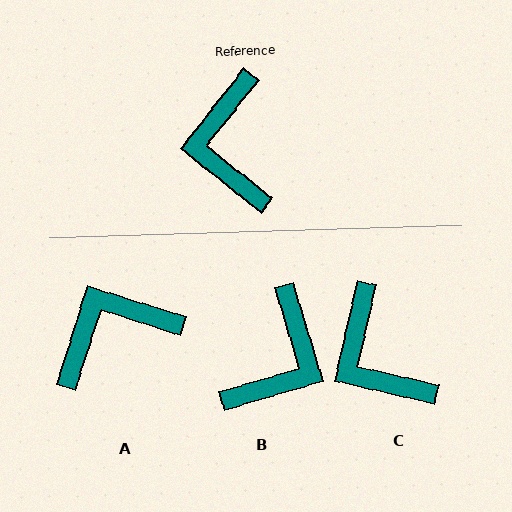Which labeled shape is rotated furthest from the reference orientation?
B, about 145 degrees away.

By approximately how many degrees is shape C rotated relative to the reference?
Approximately 25 degrees counter-clockwise.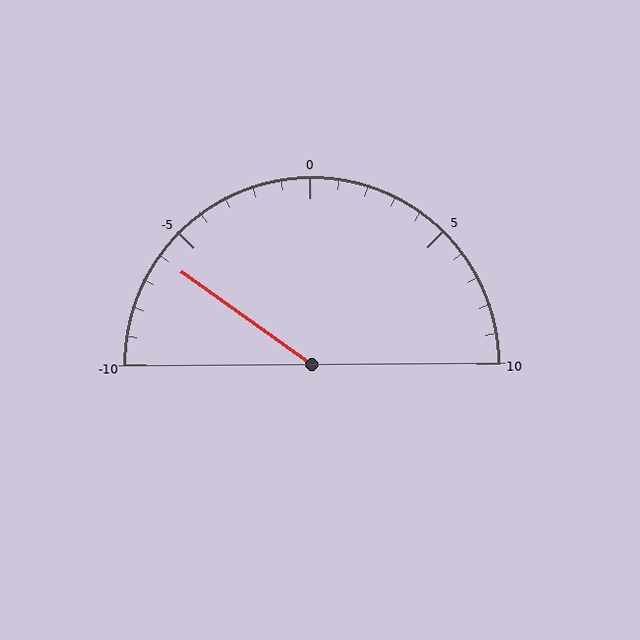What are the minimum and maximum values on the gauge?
The gauge ranges from -10 to 10.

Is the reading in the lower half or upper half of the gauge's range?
The reading is in the lower half of the range (-10 to 10).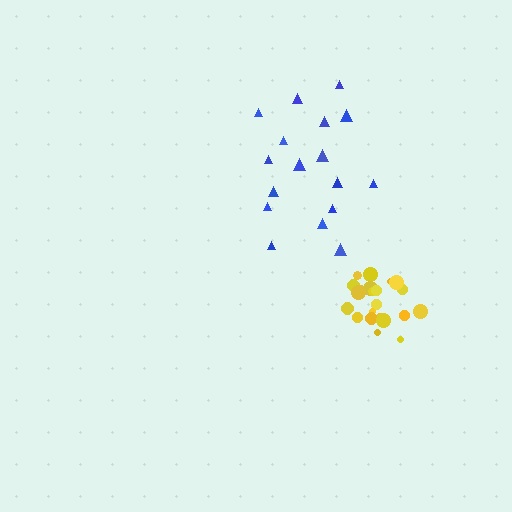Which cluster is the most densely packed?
Yellow.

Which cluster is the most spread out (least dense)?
Blue.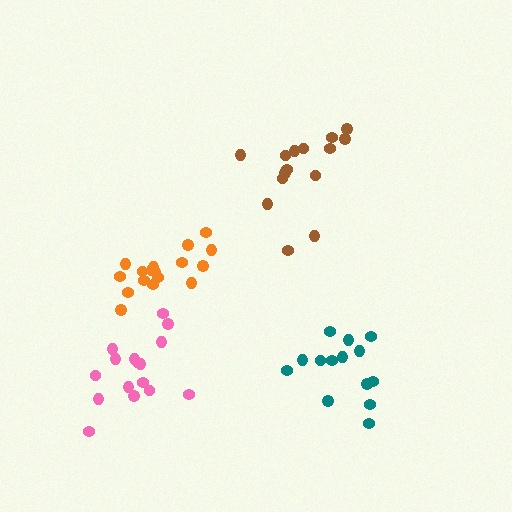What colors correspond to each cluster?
The clusters are colored: brown, orange, teal, pink.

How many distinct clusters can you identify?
There are 4 distinct clusters.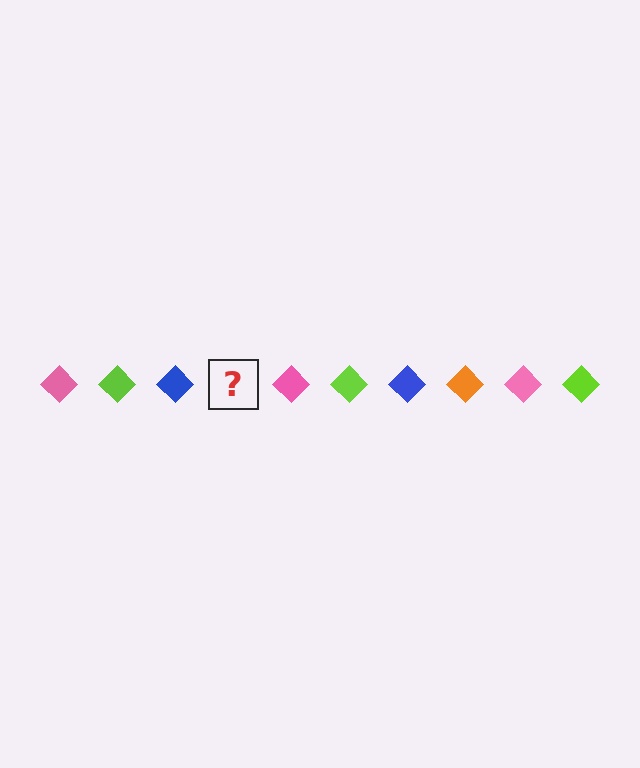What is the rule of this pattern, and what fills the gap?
The rule is that the pattern cycles through pink, lime, blue, orange diamonds. The gap should be filled with an orange diamond.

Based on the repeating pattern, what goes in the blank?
The blank should be an orange diamond.